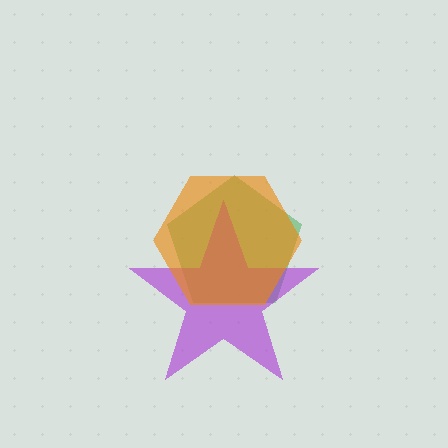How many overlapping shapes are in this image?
There are 3 overlapping shapes in the image.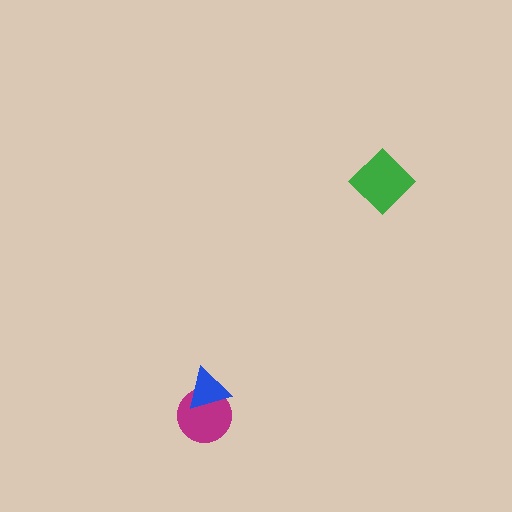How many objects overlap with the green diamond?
0 objects overlap with the green diamond.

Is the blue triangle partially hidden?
No, no other shape covers it.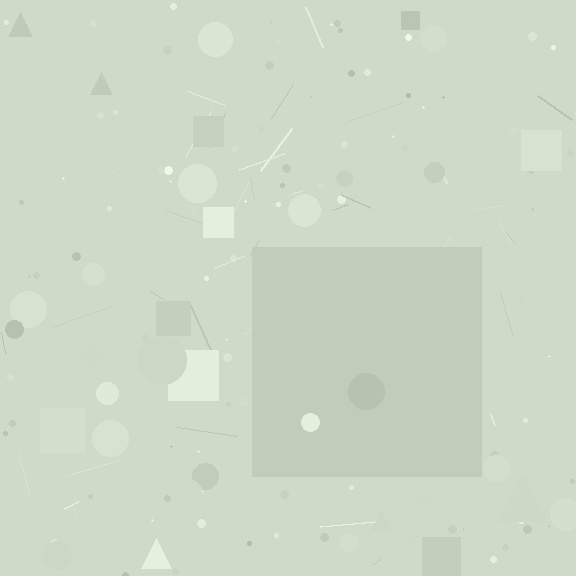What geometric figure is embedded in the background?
A square is embedded in the background.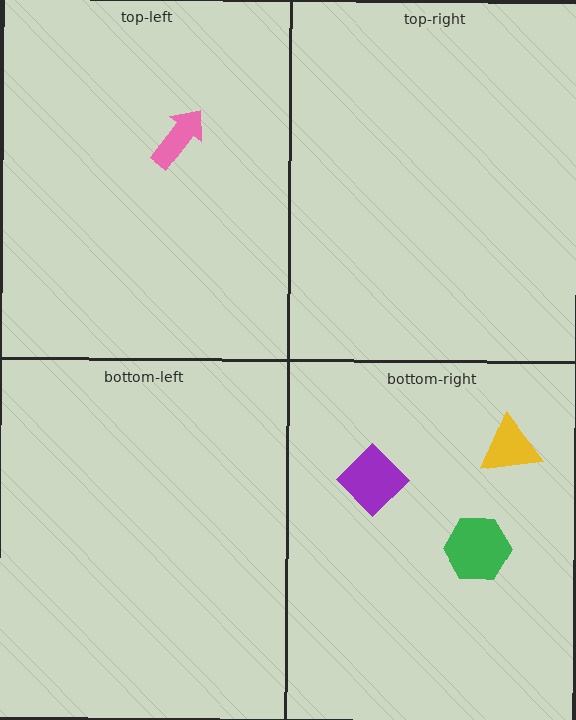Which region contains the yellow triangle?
The bottom-right region.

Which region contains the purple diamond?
The bottom-right region.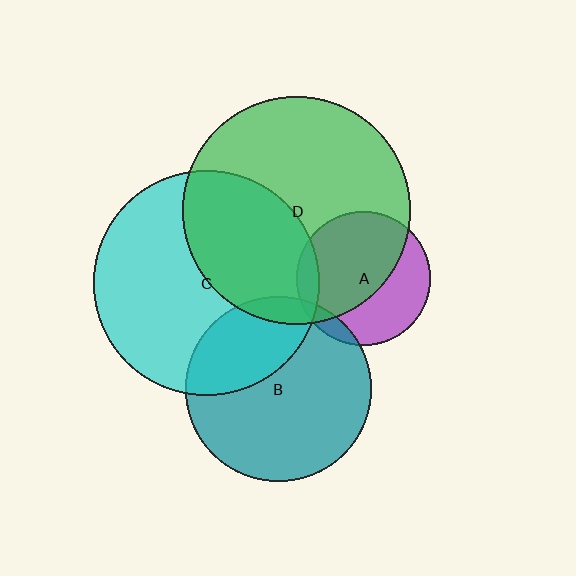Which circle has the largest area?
Circle D (green).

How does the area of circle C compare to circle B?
Approximately 1.5 times.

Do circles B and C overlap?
Yes.